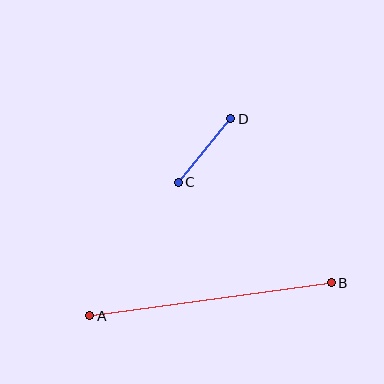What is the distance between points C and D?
The distance is approximately 82 pixels.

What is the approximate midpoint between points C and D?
The midpoint is at approximately (205, 151) pixels.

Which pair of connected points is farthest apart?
Points A and B are farthest apart.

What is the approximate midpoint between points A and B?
The midpoint is at approximately (210, 299) pixels.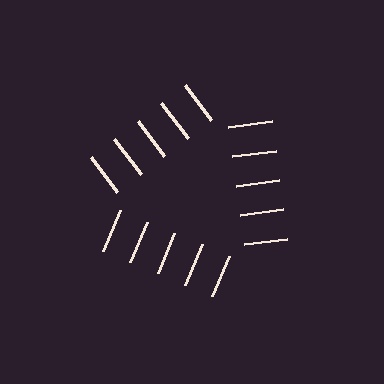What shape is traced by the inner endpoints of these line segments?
An illusory triangle — the line segments terminate on its edges but no continuous stroke is drawn.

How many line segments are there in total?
15 — 5 along each of the 3 edges.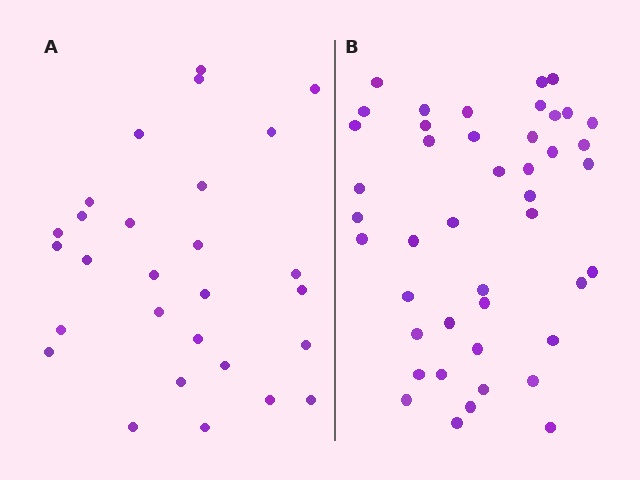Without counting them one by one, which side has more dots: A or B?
Region B (the right region) has more dots.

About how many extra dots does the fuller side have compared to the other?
Region B has approximately 15 more dots than region A.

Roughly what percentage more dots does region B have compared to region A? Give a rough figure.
About 55% more.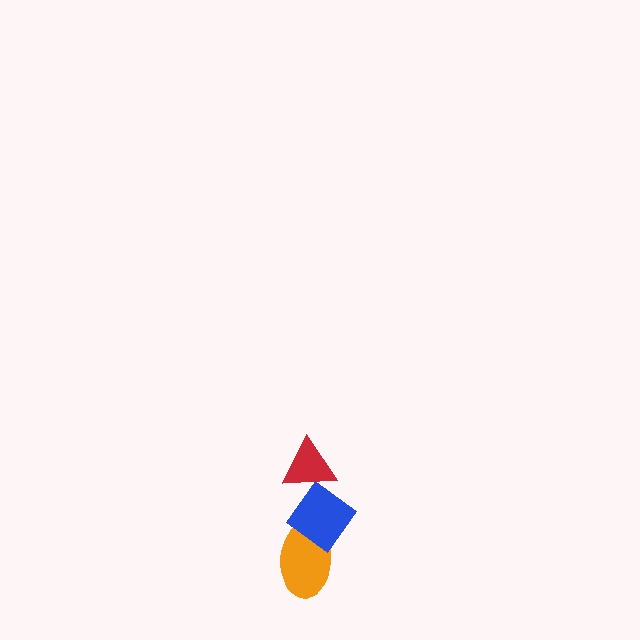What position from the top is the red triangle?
The red triangle is 1st from the top.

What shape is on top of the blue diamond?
The red triangle is on top of the blue diamond.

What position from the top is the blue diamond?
The blue diamond is 2nd from the top.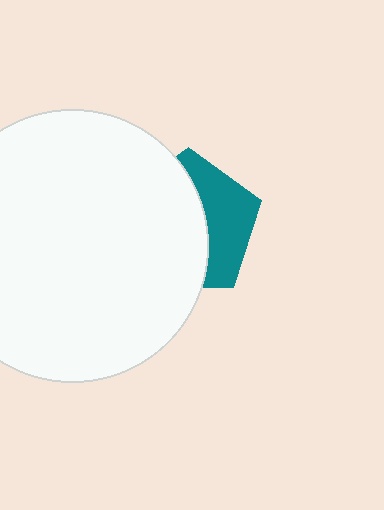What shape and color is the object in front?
The object in front is a white circle.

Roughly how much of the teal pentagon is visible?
A small part of it is visible (roughly 38%).